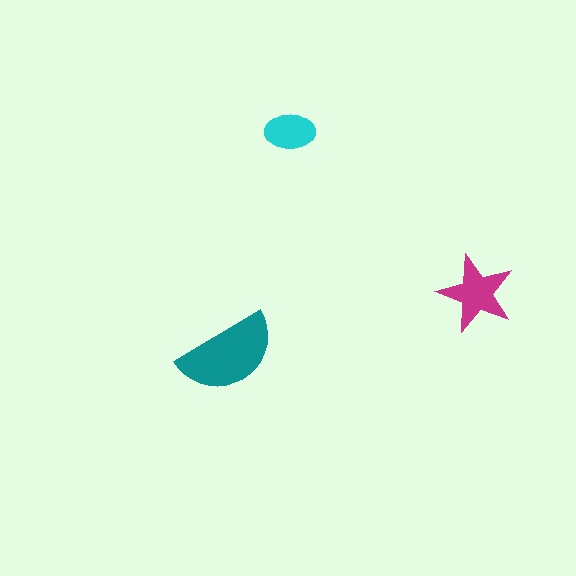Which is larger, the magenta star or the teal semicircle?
The teal semicircle.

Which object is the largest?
The teal semicircle.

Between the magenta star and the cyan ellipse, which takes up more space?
The magenta star.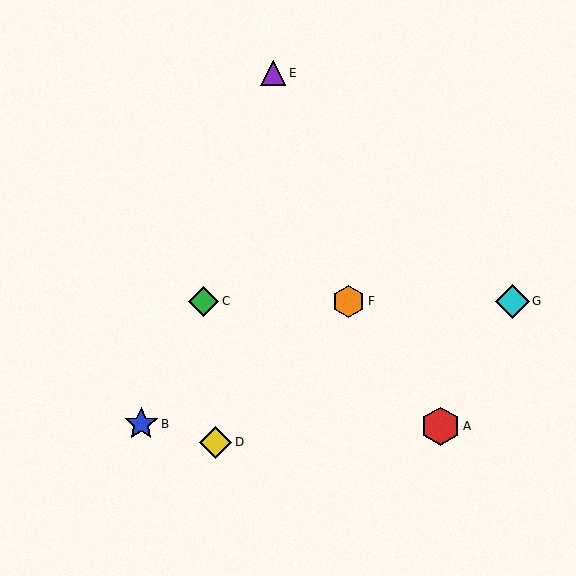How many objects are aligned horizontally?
3 objects (C, F, G) are aligned horizontally.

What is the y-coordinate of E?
Object E is at y≈73.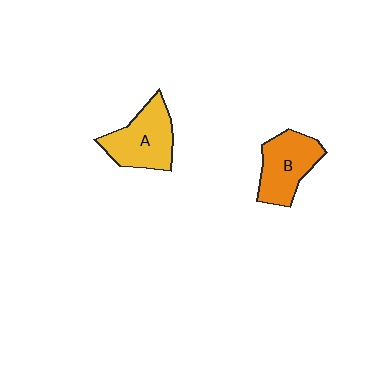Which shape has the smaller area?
Shape B (orange).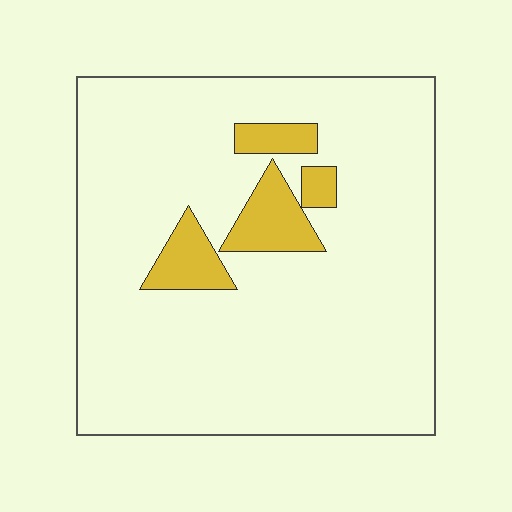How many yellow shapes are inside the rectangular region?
4.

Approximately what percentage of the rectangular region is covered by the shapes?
Approximately 10%.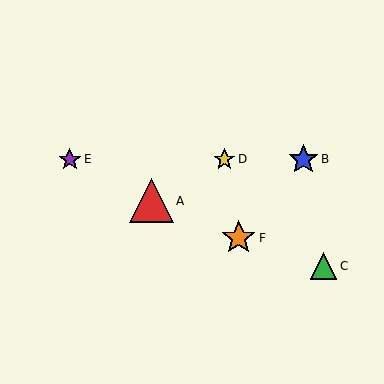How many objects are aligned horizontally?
3 objects (B, D, E) are aligned horizontally.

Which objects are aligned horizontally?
Objects B, D, E are aligned horizontally.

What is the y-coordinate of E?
Object E is at y≈160.